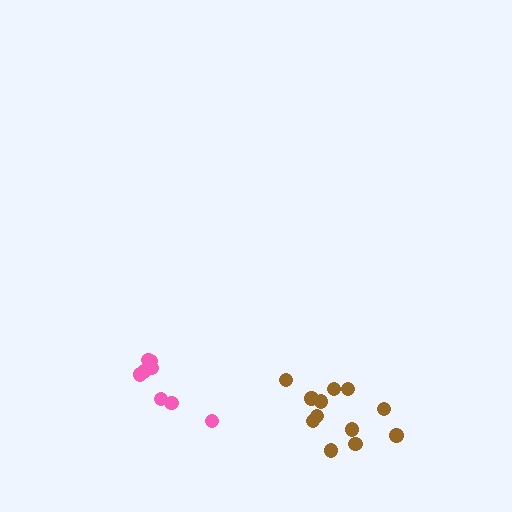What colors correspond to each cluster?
The clusters are colored: brown, pink.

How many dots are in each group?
Group 1: 12 dots, Group 2: 8 dots (20 total).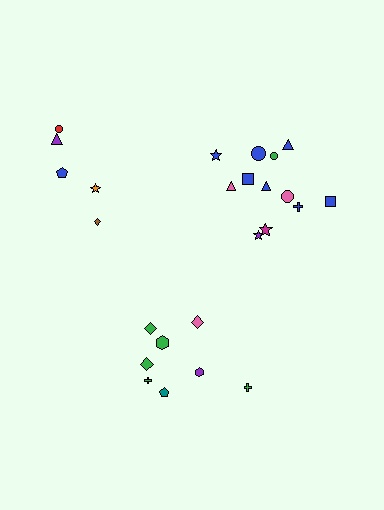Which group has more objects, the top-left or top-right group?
The top-right group.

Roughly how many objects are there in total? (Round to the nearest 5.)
Roughly 25 objects in total.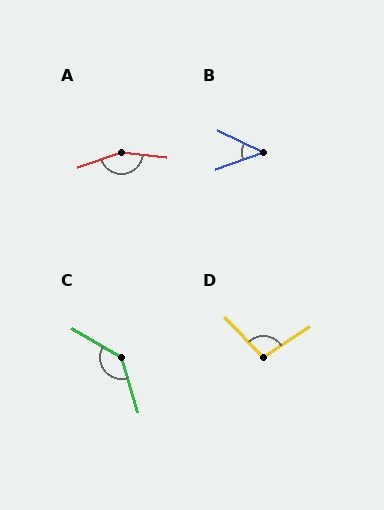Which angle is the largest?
A, at approximately 155 degrees.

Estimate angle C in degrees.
Approximately 137 degrees.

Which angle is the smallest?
B, at approximately 46 degrees.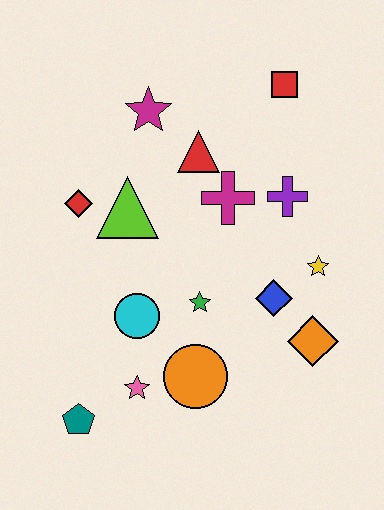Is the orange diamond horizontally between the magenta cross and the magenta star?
No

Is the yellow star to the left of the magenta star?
No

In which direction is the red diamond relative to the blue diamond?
The red diamond is to the left of the blue diamond.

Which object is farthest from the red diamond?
The orange diamond is farthest from the red diamond.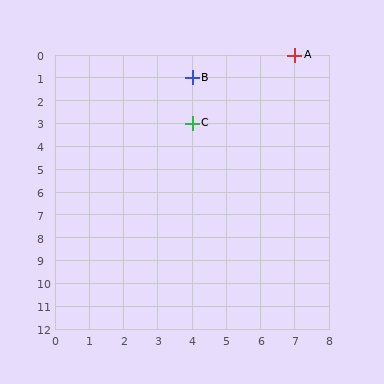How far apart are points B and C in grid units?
Points B and C are 2 rows apart.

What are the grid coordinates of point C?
Point C is at grid coordinates (4, 3).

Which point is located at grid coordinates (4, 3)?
Point C is at (4, 3).